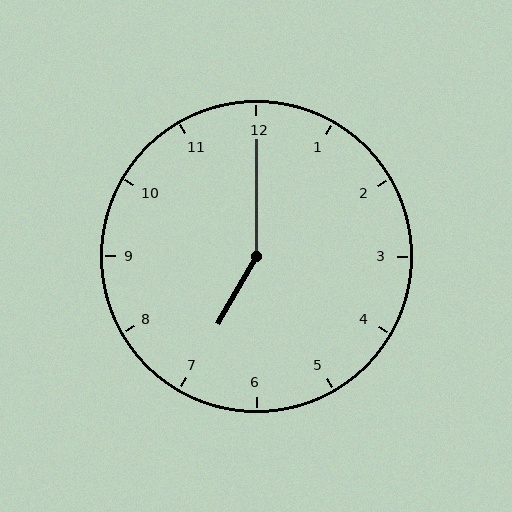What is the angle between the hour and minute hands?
Approximately 150 degrees.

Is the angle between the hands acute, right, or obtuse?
It is obtuse.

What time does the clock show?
7:00.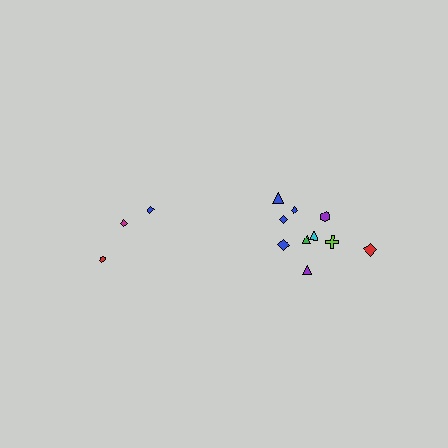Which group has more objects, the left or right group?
The right group.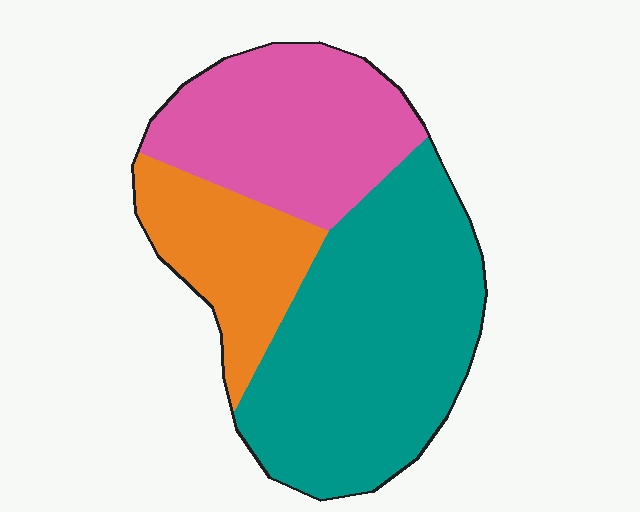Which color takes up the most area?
Teal, at roughly 50%.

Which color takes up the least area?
Orange, at roughly 20%.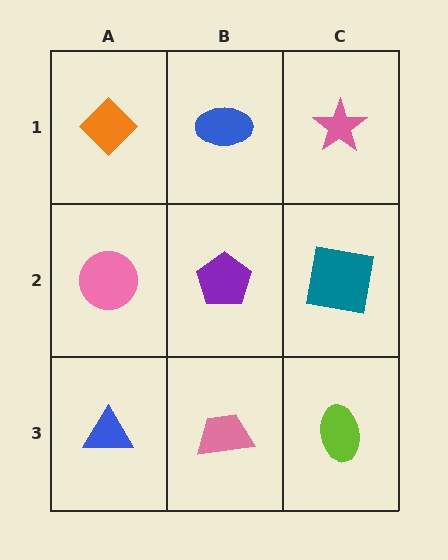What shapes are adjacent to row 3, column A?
A pink circle (row 2, column A), a pink trapezoid (row 3, column B).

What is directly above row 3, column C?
A teal square.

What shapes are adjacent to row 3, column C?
A teal square (row 2, column C), a pink trapezoid (row 3, column B).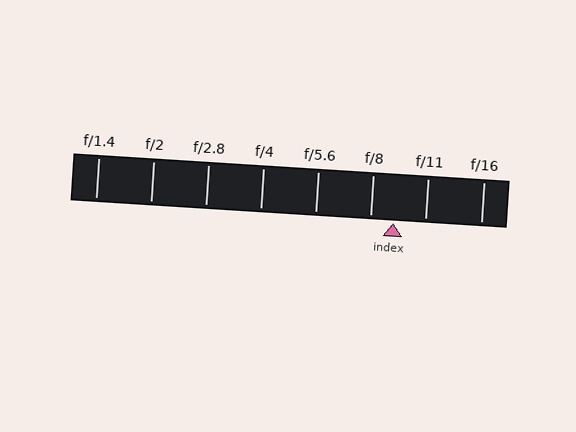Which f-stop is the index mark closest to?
The index mark is closest to f/8.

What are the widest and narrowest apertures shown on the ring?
The widest aperture shown is f/1.4 and the narrowest is f/16.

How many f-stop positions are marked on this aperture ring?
There are 8 f-stop positions marked.